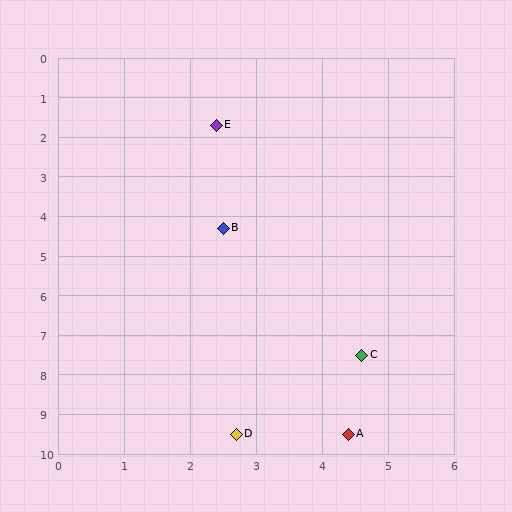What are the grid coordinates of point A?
Point A is at approximately (4.4, 9.5).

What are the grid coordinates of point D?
Point D is at approximately (2.7, 9.5).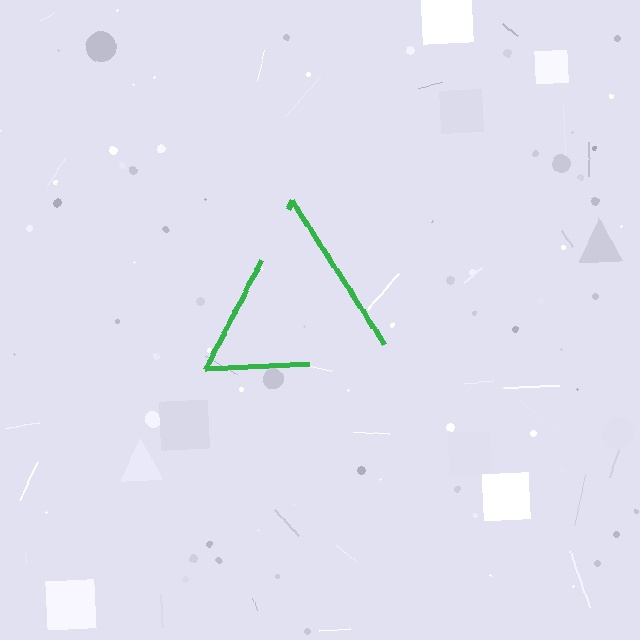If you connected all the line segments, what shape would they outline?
They would outline a triangle.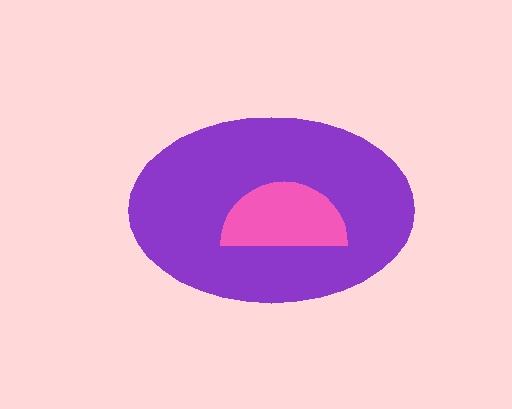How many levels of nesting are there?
2.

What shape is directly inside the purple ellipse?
The pink semicircle.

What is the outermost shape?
The purple ellipse.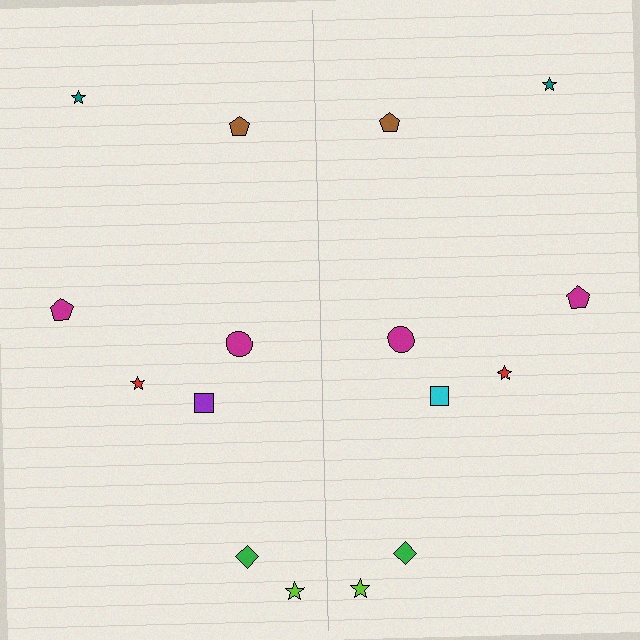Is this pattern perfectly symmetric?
No, the pattern is not perfectly symmetric. The cyan square on the right side breaks the symmetry — its mirror counterpart is purple.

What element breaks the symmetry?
The cyan square on the right side breaks the symmetry — its mirror counterpart is purple.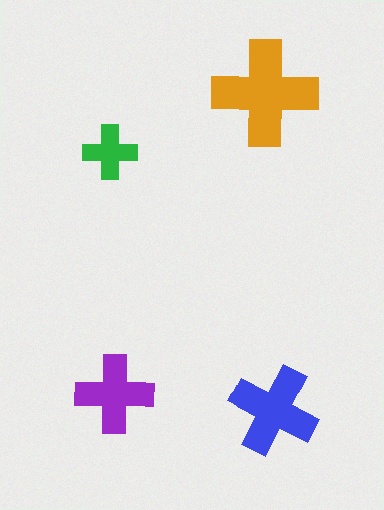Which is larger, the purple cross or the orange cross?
The orange one.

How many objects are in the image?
There are 4 objects in the image.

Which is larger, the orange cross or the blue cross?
The orange one.